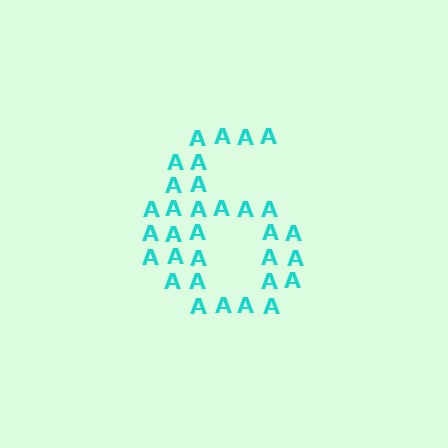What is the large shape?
The large shape is the digit 6.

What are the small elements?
The small elements are letter A's.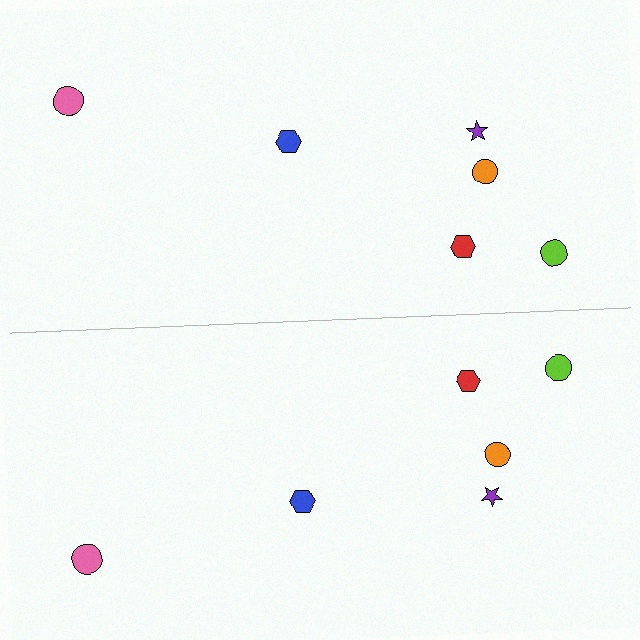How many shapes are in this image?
There are 12 shapes in this image.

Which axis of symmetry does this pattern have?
The pattern has a horizontal axis of symmetry running through the center of the image.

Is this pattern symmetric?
Yes, this pattern has bilateral (reflection) symmetry.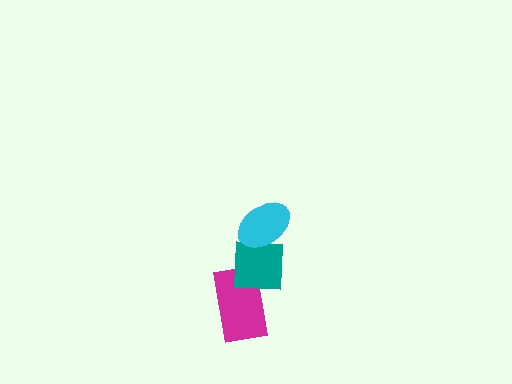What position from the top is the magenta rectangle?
The magenta rectangle is 3rd from the top.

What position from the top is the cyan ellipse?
The cyan ellipse is 1st from the top.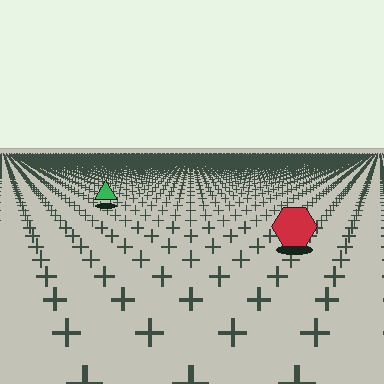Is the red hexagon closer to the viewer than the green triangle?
Yes. The red hexagon is closer — you can tell from the texture gradient: the ground texture is coarser near it.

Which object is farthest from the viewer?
The green triangle is farthest from the viewer. It appears smaller and the ground texture around it is denser.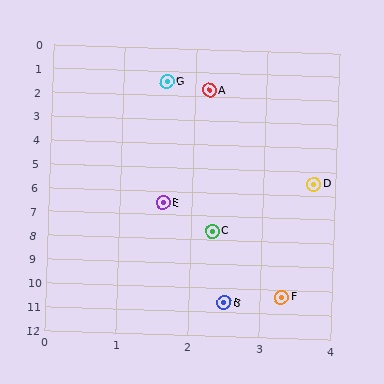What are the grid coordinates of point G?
Point G is at approximately (1.6, 1.4).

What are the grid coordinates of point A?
Point A is at approximately (2.2, 1.7).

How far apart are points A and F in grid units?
Points A and F are about 8.7 grid units apart.